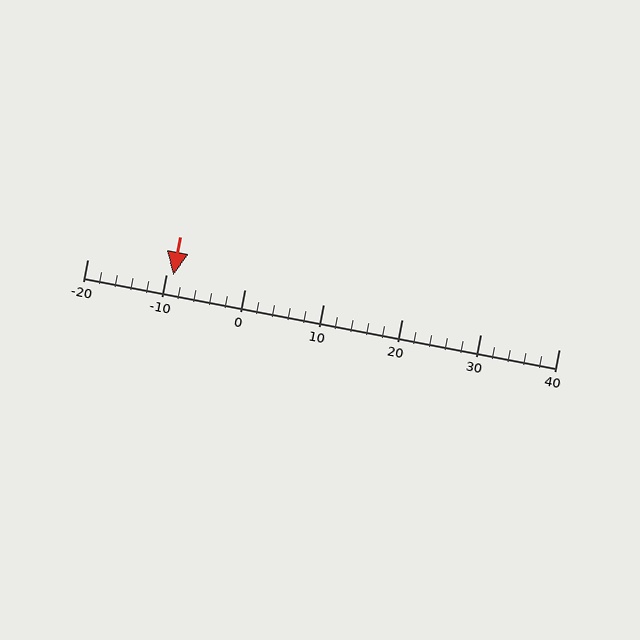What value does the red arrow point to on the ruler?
The red arrow points to approximately -9.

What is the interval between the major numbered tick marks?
The major tick marks are spaced 10 units apart.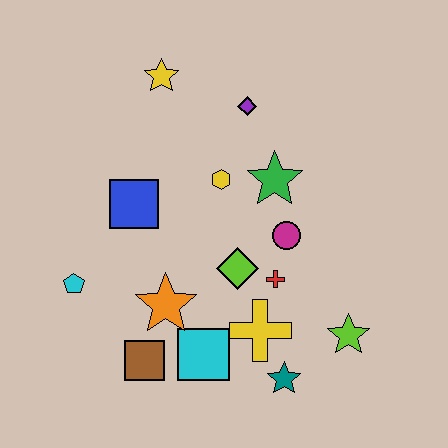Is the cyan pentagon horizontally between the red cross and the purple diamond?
No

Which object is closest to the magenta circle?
The red cross is closest to the magenta circle.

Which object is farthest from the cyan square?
The yellow star is farthest from the cyan square.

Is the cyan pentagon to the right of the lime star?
No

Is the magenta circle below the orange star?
No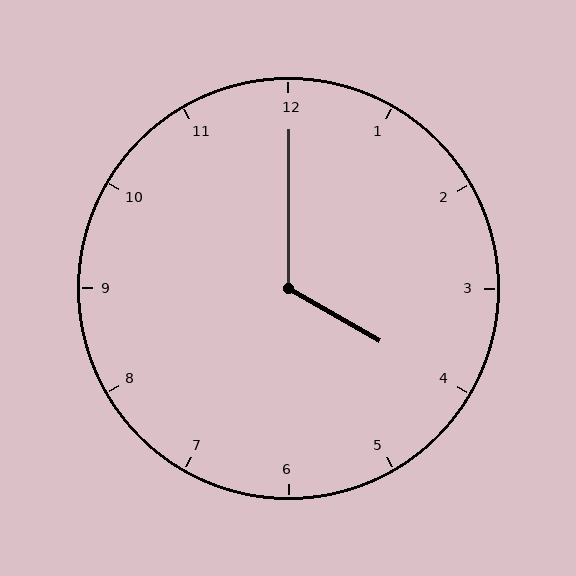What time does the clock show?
4:00.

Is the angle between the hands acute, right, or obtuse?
It is obtuse.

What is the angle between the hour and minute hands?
Approximately 120 degrees.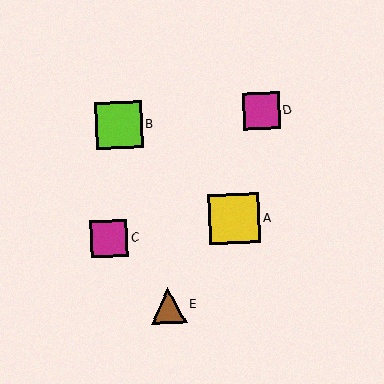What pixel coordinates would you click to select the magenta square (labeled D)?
Click at (261, 111) to select the magenta square D.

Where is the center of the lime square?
The center of the lime square is at (119, 125).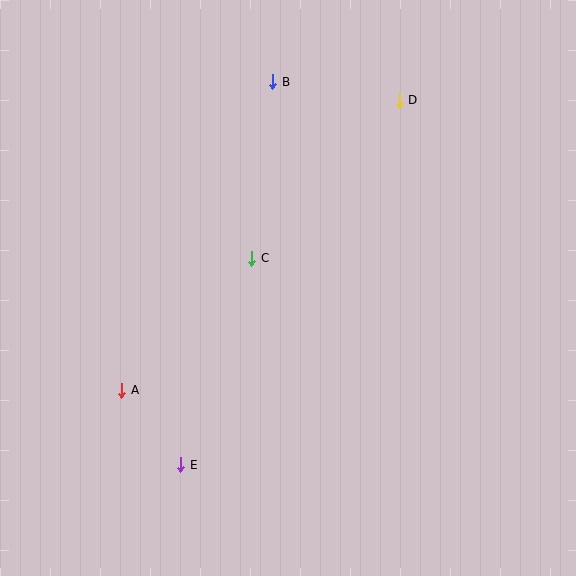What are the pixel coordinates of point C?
Point C is at (252, 258).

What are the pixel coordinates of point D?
Point D is at (399, 100).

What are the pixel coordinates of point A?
Point A is at (122, 390).